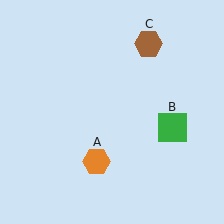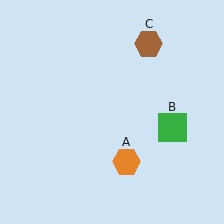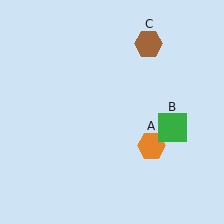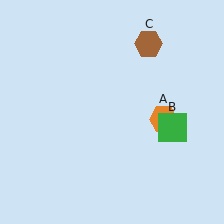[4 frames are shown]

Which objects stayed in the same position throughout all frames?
Green square (object B) and brown hexagon (object C) remained stationary.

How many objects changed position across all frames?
1 object changed position: orange hexagon (object A).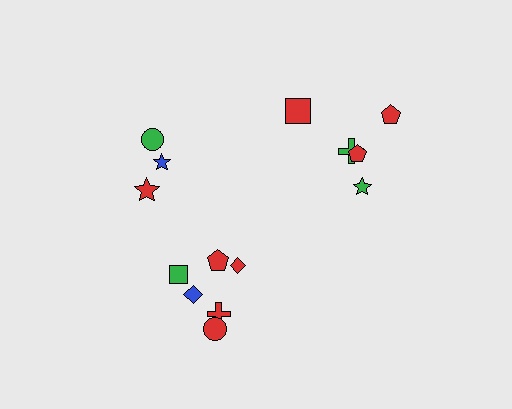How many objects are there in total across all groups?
There are 14 objects.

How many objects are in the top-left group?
There are 3 objects.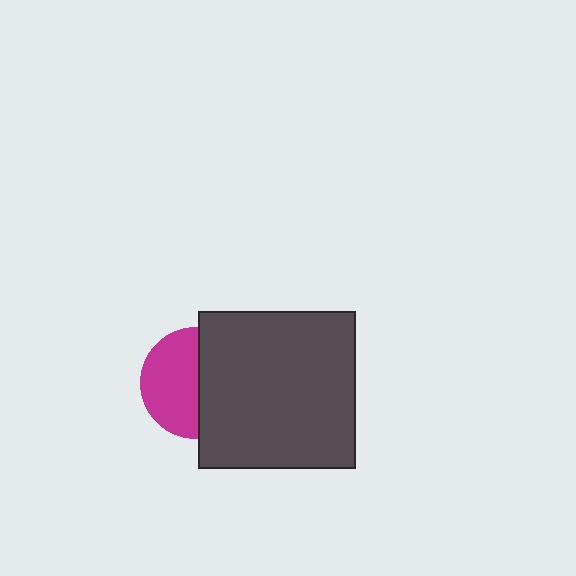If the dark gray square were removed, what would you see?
You would see the complete magenta circle.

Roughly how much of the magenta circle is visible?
About half of it is visible (roughly 52%).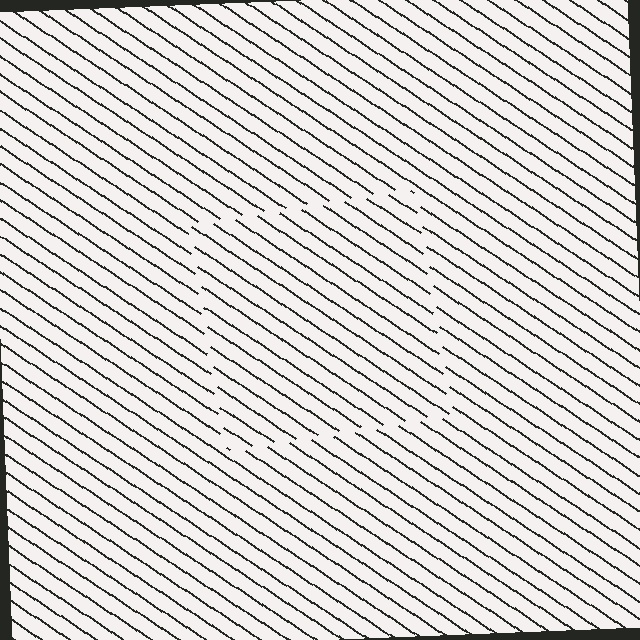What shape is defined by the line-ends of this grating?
An illusory square. The interior of the shape contains the same grating, shifted by half a period — the contour is defined by the phase discontinuity where line-ends from the inner and outer gratings abut.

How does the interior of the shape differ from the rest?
The interior of the shape contains the same grating, shifted by half a period — the contour is defined by the phase discontinuity where line-ends from the inner and outer gratings abut.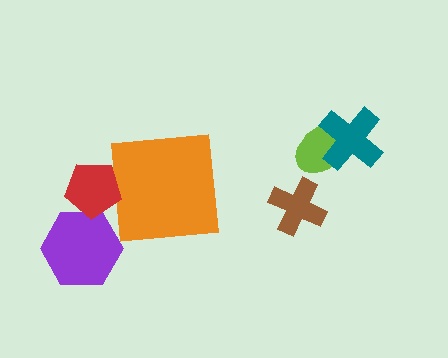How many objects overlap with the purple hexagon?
1 object overlaps with the purple hexagon.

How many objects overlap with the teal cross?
1 object overlaps with the teal cross.